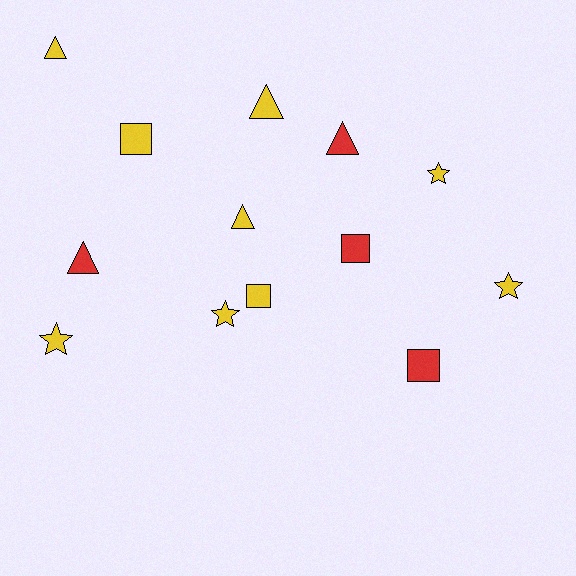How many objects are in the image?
There are 13 objects.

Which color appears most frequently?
Yellow, with 9 objects.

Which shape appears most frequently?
Triangle, with 5 objects.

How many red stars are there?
There are no red stars.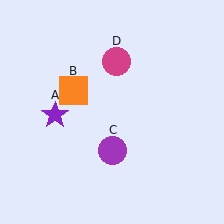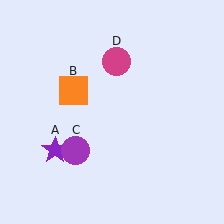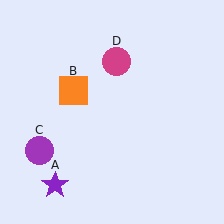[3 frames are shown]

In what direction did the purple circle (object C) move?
The purple circle (object C) moved left.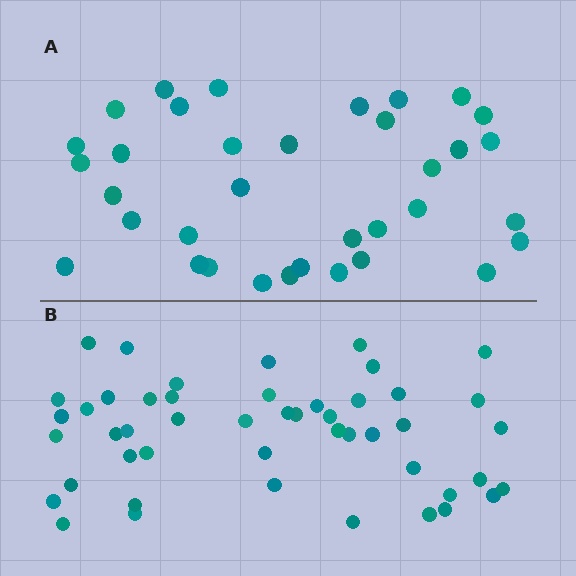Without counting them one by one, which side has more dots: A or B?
Region B (the bottom region) has more dots.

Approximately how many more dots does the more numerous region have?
Region B has approximately 15 more dots than region A.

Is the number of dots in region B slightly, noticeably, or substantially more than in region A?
Region B has noticeably more, but not dramatically so. The ratio is roughly 1.4 to 1.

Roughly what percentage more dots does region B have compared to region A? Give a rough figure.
About 35% more.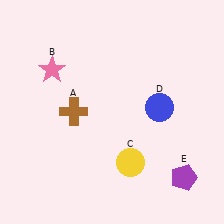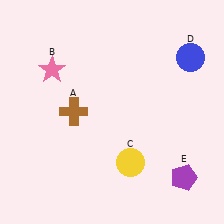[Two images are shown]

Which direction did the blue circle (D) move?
The blue circle (D) moved up.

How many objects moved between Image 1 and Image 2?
1 object moved between the two images.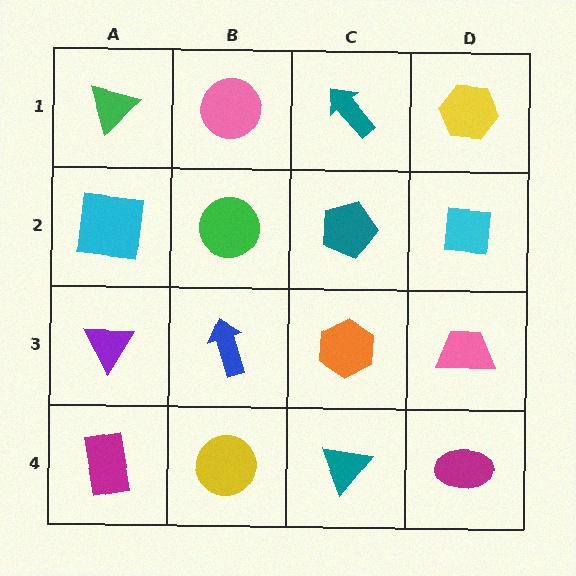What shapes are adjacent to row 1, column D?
A cyan square (row 2, column D), a teal arrow (row 1, column C).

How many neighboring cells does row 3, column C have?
4.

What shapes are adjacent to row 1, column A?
A cyan square (row 2, column A), a pink circle (row 1, column B).